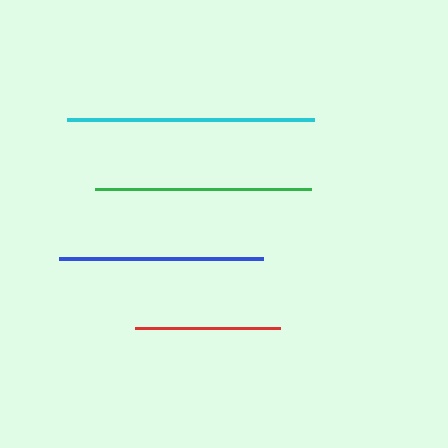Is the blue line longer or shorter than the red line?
The blue line is longer than the red line.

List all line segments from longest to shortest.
From longest to shortest: cyan, green, blue, red.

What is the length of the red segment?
The red segment is approximately 145 pixels long.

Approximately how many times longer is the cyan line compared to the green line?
The cyan line is approximately 1.1 times the length of the green line.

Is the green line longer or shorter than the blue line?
The green line is longer than the blue line.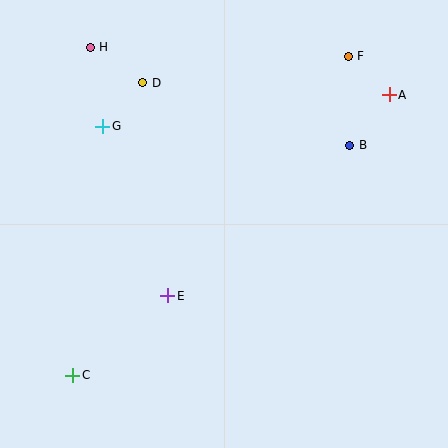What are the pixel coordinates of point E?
Point E is at (168, 296).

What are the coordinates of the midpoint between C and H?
The midpoint between C and H is at (81, 211).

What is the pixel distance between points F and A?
The distance between F and A is 56 pixels.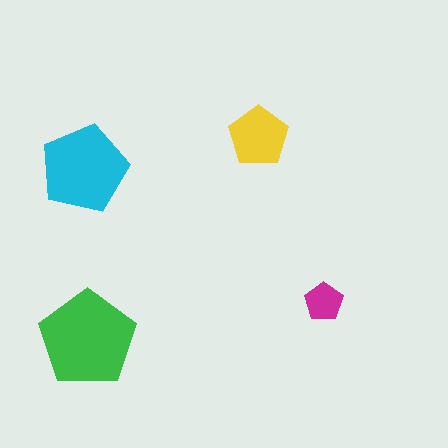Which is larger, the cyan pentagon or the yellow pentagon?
The cyan one.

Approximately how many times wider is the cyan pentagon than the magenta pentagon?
About 2.5 times wider.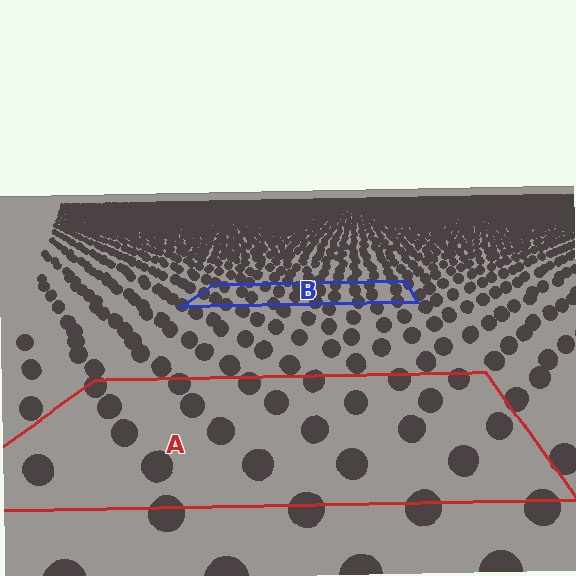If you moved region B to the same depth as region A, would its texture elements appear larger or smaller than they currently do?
They would appear larger. At a closer depth, the same texture elements are projected at a bigger on-screen size.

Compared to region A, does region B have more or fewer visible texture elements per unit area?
Region B has more texture elements per unit area — they are packed more densely because it is farther away.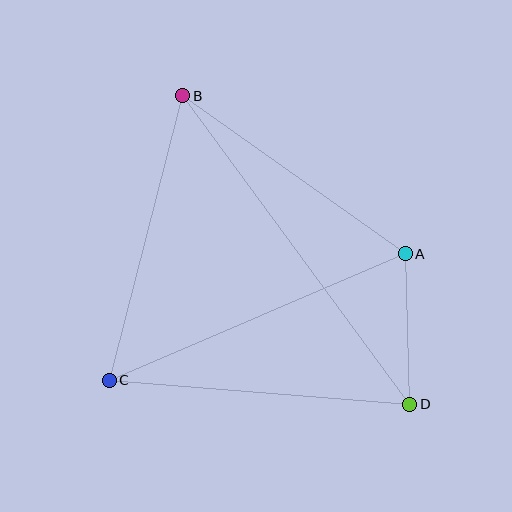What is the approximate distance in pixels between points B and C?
The distance between B and C is approximately 294 pixels.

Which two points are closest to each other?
Points A and D are closest to each other.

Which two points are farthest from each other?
Points B and D are farthest from each other.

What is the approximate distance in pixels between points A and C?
The distance between A and C is approximately 322 pixels.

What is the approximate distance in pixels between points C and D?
The distance between C and D is approximately 301 pixels.